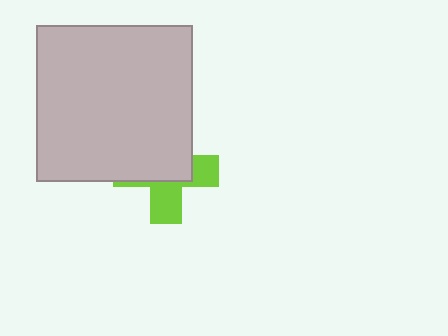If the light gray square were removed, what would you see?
You would see the complete lime cross.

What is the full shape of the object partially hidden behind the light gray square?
The partially hidden object is a lime cross.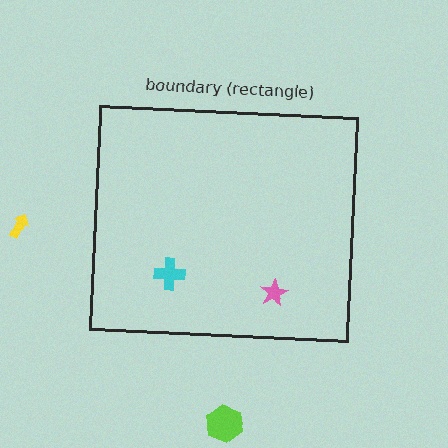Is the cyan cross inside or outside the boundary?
Inside.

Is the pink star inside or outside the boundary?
Inside.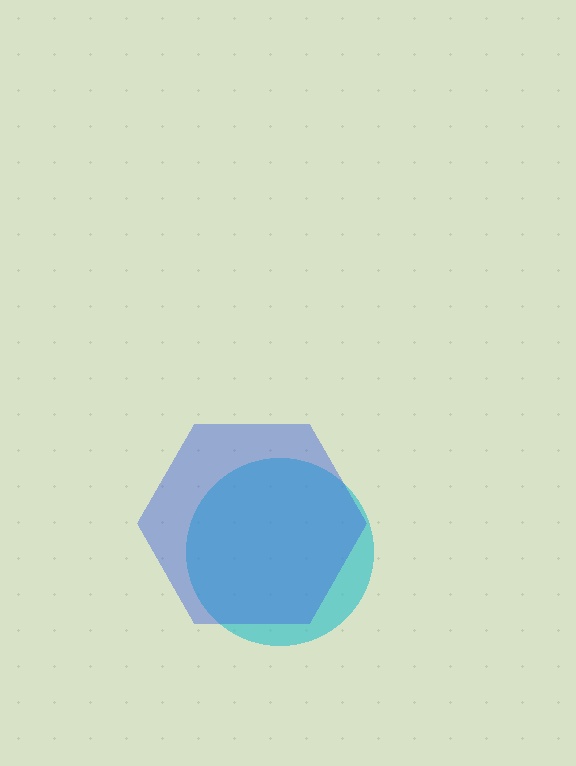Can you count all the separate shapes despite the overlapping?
Yes, there are 2 separate shapes.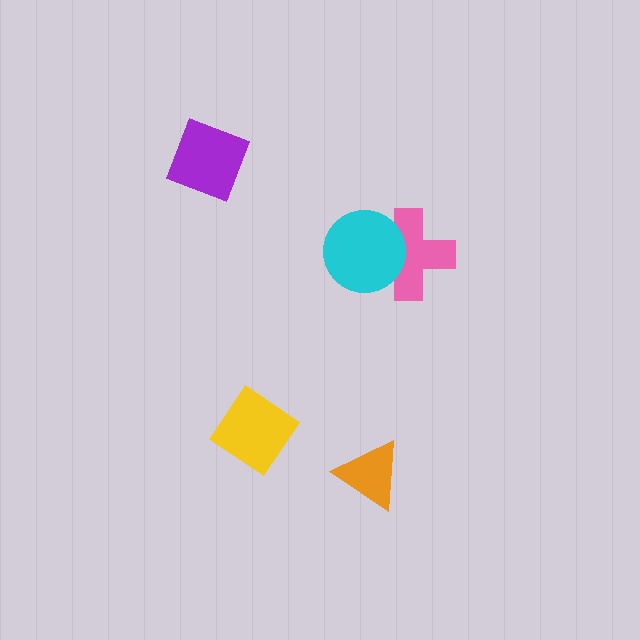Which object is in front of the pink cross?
The cyan circle is in front of the pink cross.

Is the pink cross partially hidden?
Yes, it is partially covered by another shape.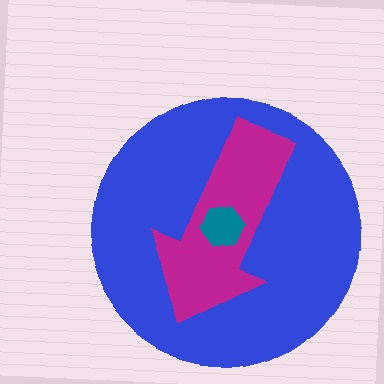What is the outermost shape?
The blue circle.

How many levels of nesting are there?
3.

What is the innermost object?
The teal hexagon.